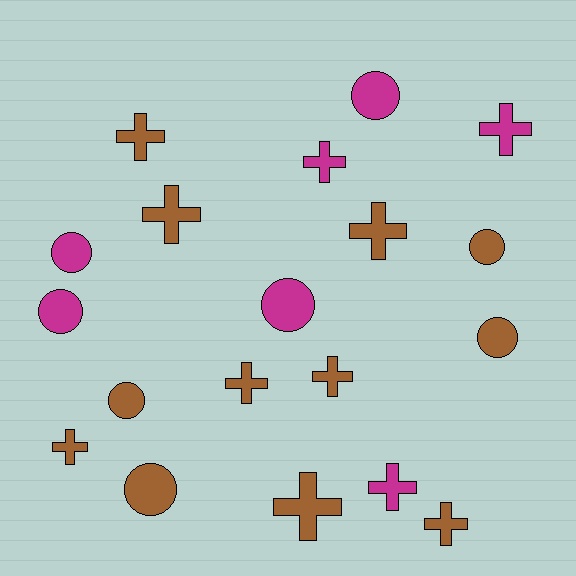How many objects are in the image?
There are 19 objects.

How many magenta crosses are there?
There are 3 magenta crosses.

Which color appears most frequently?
Brown, with 12 objects.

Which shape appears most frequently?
Cross, with 11 objects.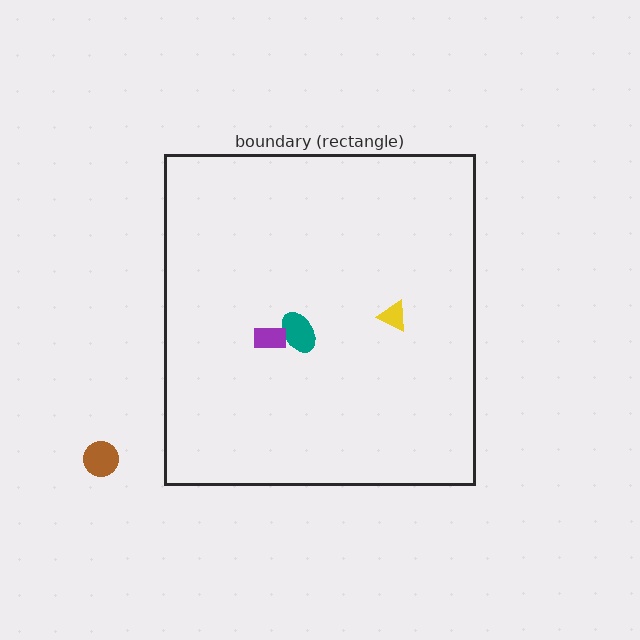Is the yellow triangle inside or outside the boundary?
Inside.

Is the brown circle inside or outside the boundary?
Outside.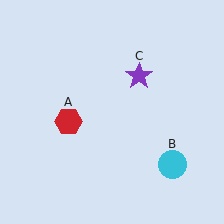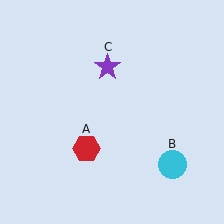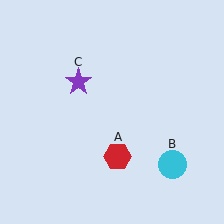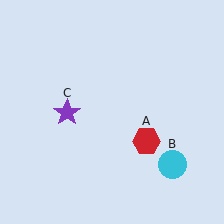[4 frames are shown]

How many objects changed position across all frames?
2 objects changed position: red hexagon (object A), purple star (object C).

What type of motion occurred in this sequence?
The red hexagon (object A), purple star (object C) rotated counterclockwise around the center of the scene.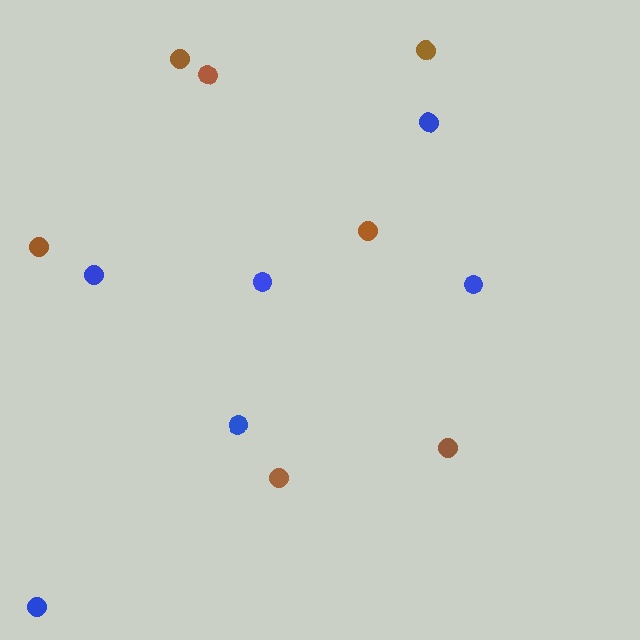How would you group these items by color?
There are 2 groups: one group of blue circles (6) and one group of brown circles (7).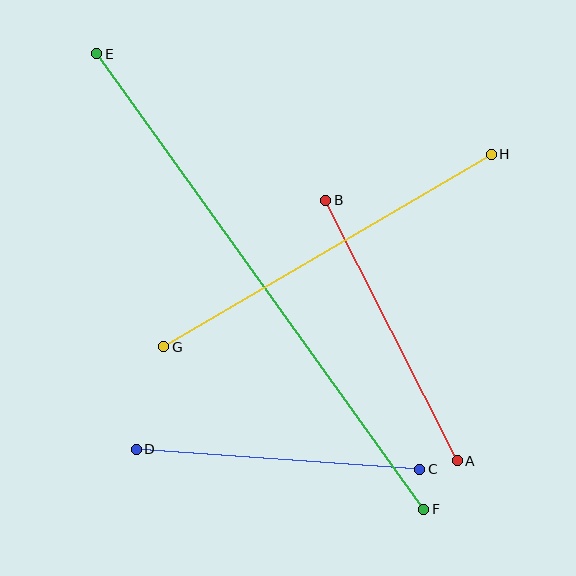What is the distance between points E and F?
The distance is approximately 560 pixels.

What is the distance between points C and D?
The distance is approximately 284 pixels.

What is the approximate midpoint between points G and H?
The midpoint is at approximately (328, 250) pixels.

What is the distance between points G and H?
The distance is approximately 380 pixels.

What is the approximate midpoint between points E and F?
The midpoint is at approximately (260, 281) pixels.